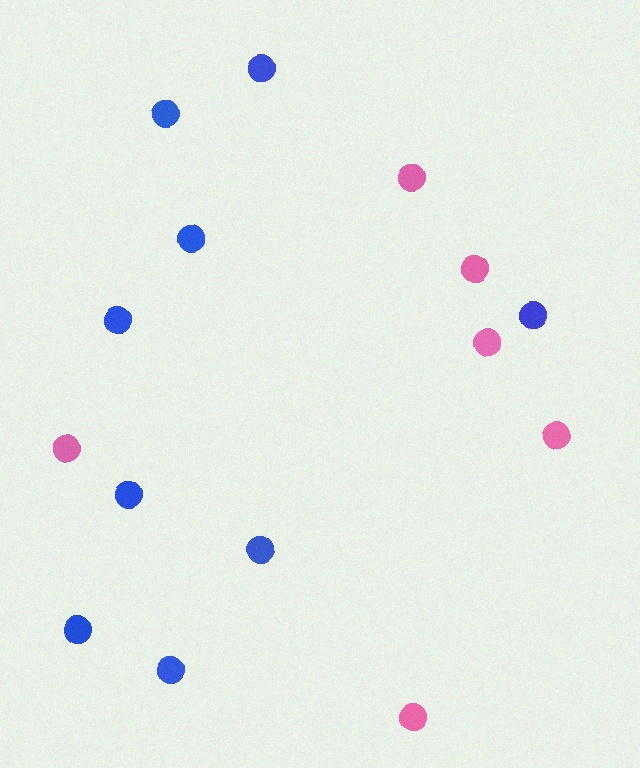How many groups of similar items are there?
There are 2 groups: one group of pink circles (6) and one group of blue circles (9).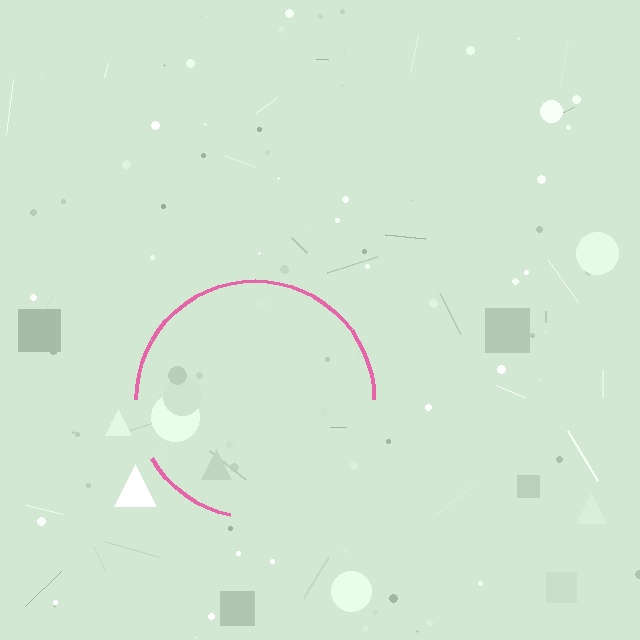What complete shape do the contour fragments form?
The contour fragments form a circle.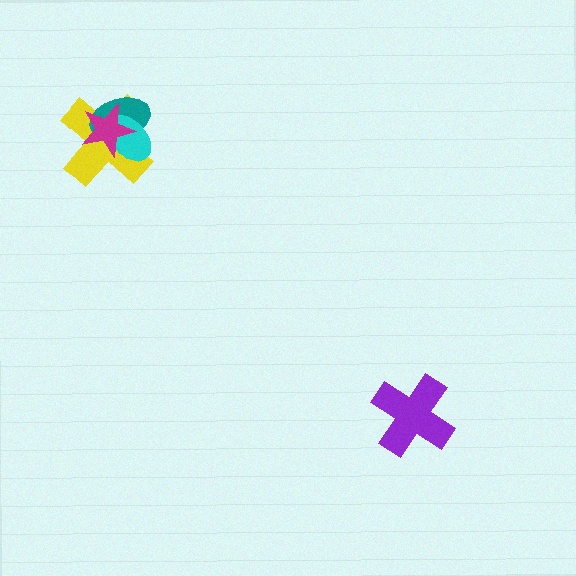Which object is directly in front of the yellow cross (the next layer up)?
The teal ellipse is directly in front of the yellow cross.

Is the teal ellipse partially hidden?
Yes, it is partially covered by another shape.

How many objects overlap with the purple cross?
0 objects overlap with the purple cross.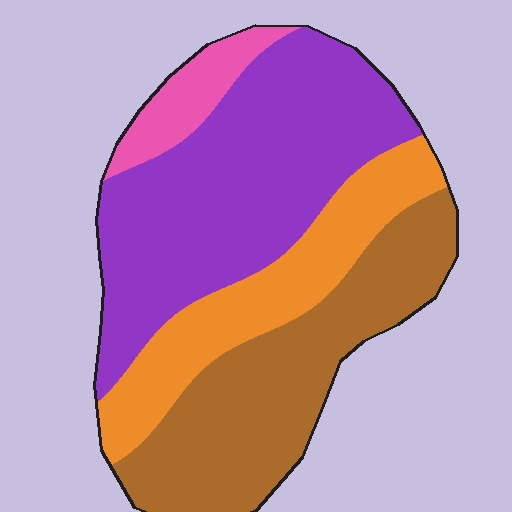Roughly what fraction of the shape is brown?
Brown covers about 30% of the shape.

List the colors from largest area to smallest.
From largest to smallest: purple, brown, orange, pink.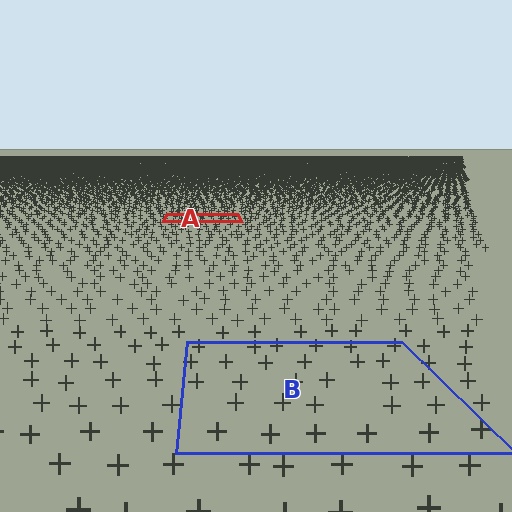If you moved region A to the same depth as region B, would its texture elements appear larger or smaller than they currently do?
They would appear larger. At a closer depth, the same texture elements are projected at a bigger on-screen size.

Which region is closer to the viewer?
Region B is closer. The texture elements there are larger and more spread out.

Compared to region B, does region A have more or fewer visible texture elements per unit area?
Region A has more texture elements per unit area — they are packed more densely because it is farther away.